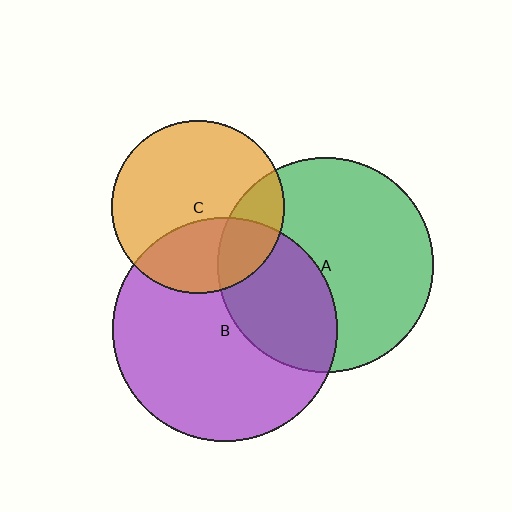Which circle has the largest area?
Circle B (purple).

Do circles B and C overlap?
Yes.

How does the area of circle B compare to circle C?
Approximately 1.7 times.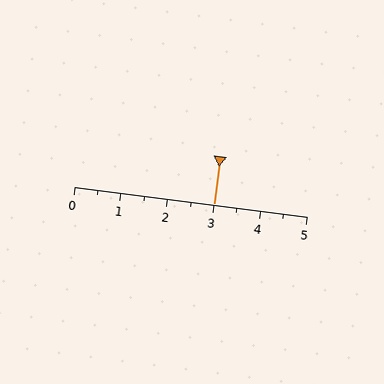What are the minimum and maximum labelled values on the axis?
The axis runs from 0 to 5.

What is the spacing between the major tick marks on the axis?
The major ticks are spaced 1 apart.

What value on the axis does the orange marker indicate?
The marker indicates approximately 3.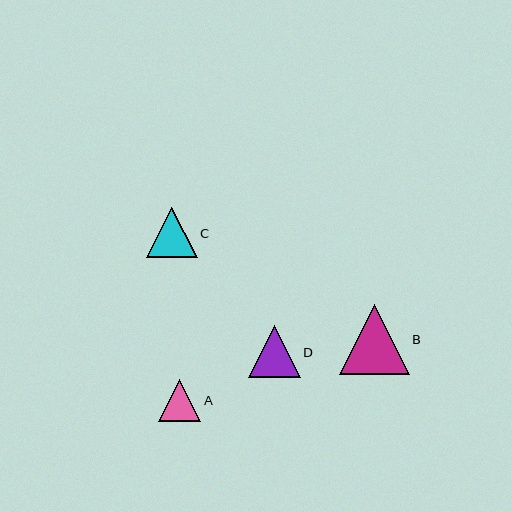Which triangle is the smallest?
Triangle A is the smallest with a size of approximately 42 pixels.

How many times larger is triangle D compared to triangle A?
Triangle D is approximately 1.2 times the size of triangle A.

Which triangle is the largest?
Triangle B is the largest with a size of approximately 70 pixels.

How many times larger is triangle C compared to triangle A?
Triangle C is approximately 1.2 times the size of triangle A.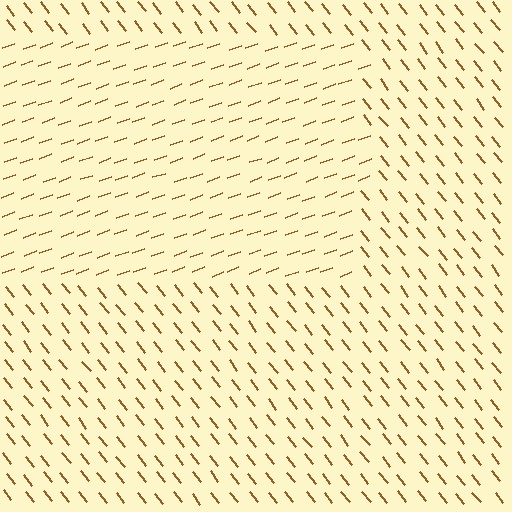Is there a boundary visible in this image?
Yes, there is a texture boundary formed by a change in line orientation.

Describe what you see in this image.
The image is filled with small brown line segments. A rectangle region in the image has lines oriented differently from the surrounding lines, creating a visible texture boundary.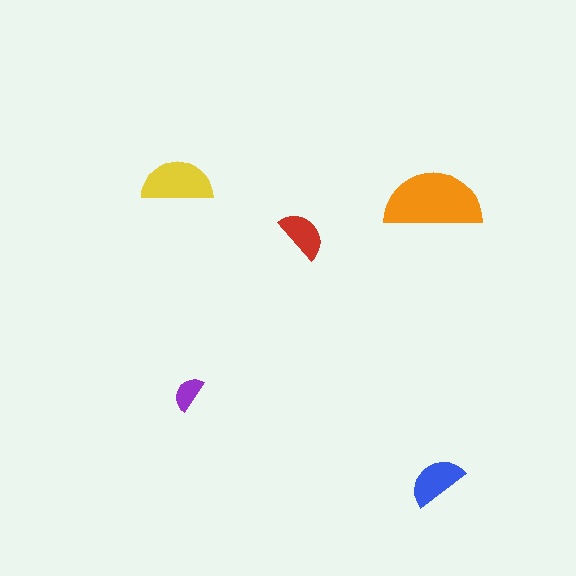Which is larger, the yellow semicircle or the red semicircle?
The yellow one.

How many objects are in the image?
There are 5 objects in the image.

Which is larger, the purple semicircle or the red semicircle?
The red one.